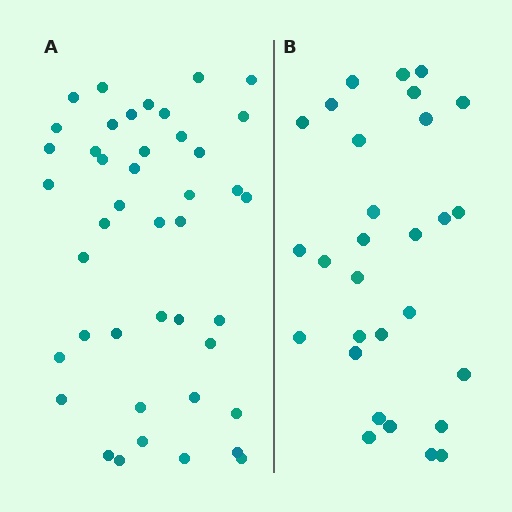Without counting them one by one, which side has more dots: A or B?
Region A (the left region) has more dots.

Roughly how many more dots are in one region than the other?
Region A has approximately 15 more dots than region B.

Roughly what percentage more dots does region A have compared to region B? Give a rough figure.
About 50% more.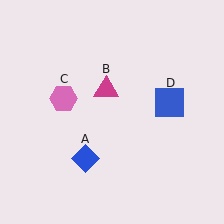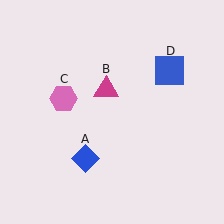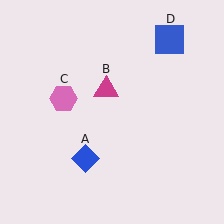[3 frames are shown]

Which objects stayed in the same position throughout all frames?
Blue diamond (object A) and magenta triangle (object B) and pink hexagon (object C) remained stationary.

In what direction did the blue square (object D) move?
The blue square (object D) moved up.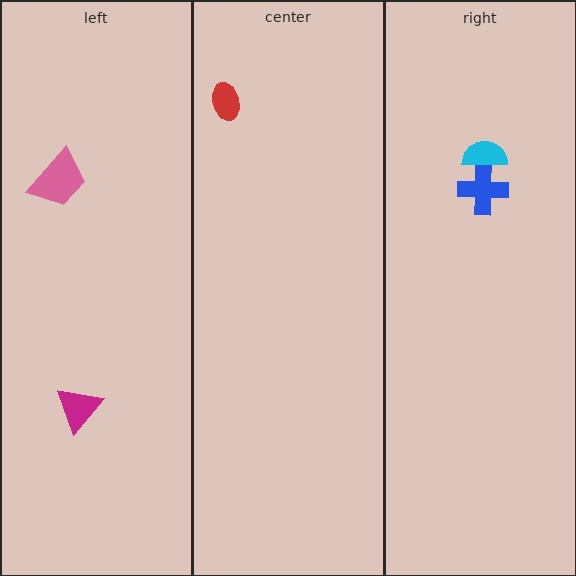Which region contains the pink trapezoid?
The left region.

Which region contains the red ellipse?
The center region.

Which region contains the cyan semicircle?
The right region.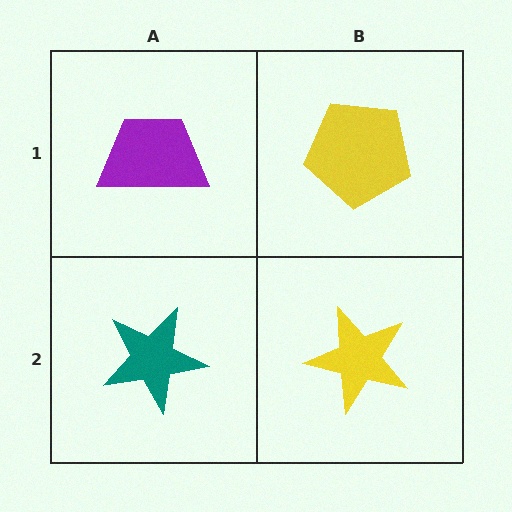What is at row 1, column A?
A purple trapezoid.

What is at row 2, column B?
A yellow star.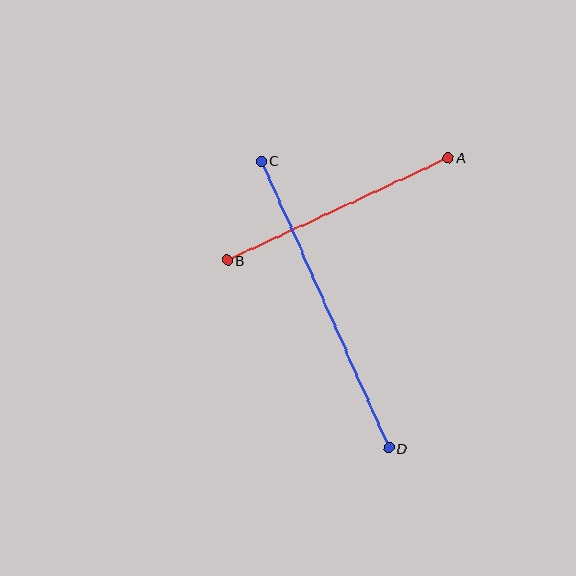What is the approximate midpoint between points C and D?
The midpoint is at approximately (325, 304) pixels.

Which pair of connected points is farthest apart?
Points C and D are farthest apart.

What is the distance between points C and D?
The distance is approximately 314 pixels.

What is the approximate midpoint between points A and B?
The midpoint is at approximately (338, 209) pixels.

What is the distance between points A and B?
The distance is approximately 244 pixels.